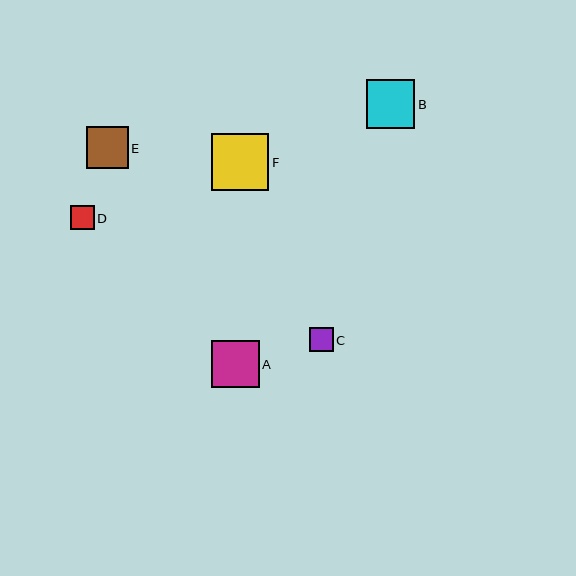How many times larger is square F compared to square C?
Square F is approximately 2.4 times the size of square C.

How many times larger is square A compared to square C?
Square A is approximately 2.0 times the size of square C.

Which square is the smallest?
Square D is the smallest with a size of approximately 23 pixels.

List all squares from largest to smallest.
From largest to smallest: F, B, A, E, C, D.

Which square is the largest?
Square F is the largest with a size of approximately 57 pixels.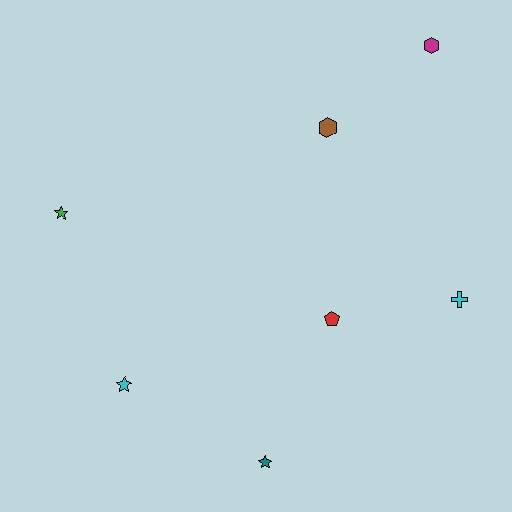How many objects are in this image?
There are 7 objects.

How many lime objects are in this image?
There are no lime objects.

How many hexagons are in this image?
There are 2 hexagons.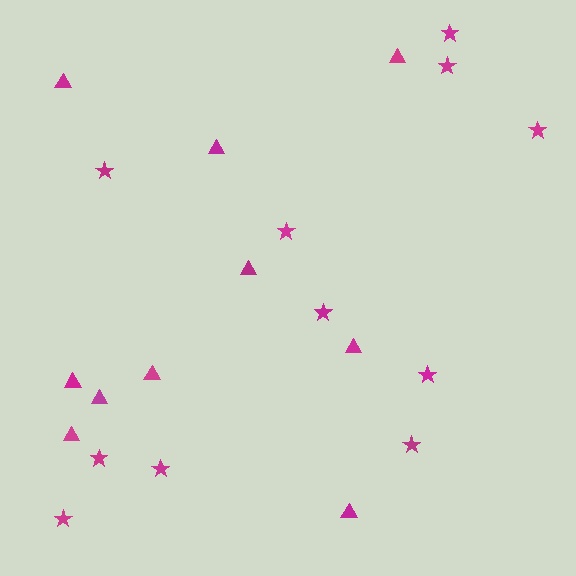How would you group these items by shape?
There are 2 groups: one group of stars (11) and one group of triangles (10).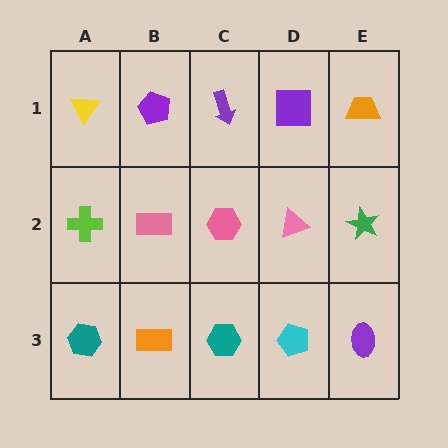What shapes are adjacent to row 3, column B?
A pink rectangle (row 2, column B), a teal hexagon (row 3, column A), a teal hexagon (row 3, column C).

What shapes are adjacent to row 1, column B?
A pink rectangle (row 2, column B), a yellow triangle (row 1, column A), a purple arrow (row 1, column C).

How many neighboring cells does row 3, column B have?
3.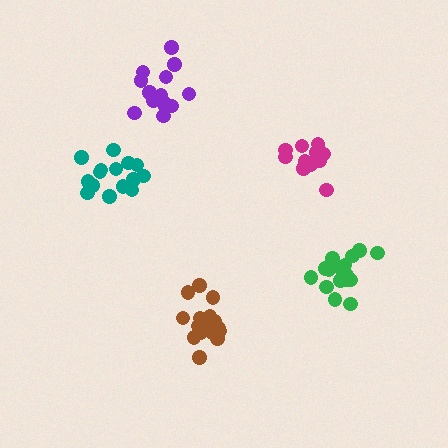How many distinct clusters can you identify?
There are 5 distinct clusters.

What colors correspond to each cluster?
The clusters are colored: brown, teal, magenta, purple, green.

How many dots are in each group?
Group 1: 17 dots, Group 2: 17 dots, Group 3: 12 dots, Group 4: 14 dots, Group 5: 17 dots (77 total).